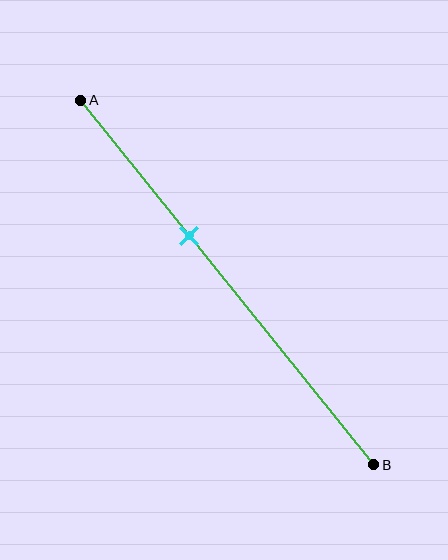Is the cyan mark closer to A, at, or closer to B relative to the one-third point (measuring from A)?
The cyan mark is closer to point B than the one-third point of segment AB.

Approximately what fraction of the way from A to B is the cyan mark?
The cyan mark is approximately 35% of the way from A to B.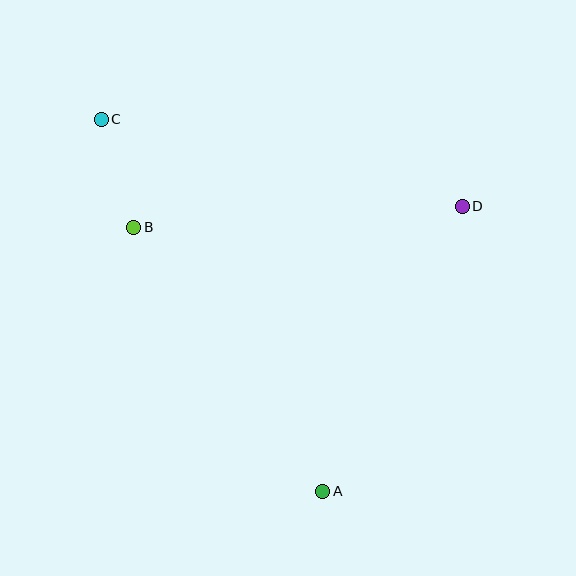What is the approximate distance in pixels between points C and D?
The distance between C and D is approximately 371 pixels.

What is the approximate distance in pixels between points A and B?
The distance between A and B is approximately 325 pixels.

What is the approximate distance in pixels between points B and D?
The distance between B and D is approximately 329 pixels.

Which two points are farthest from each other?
Points A and C are farthest from each other.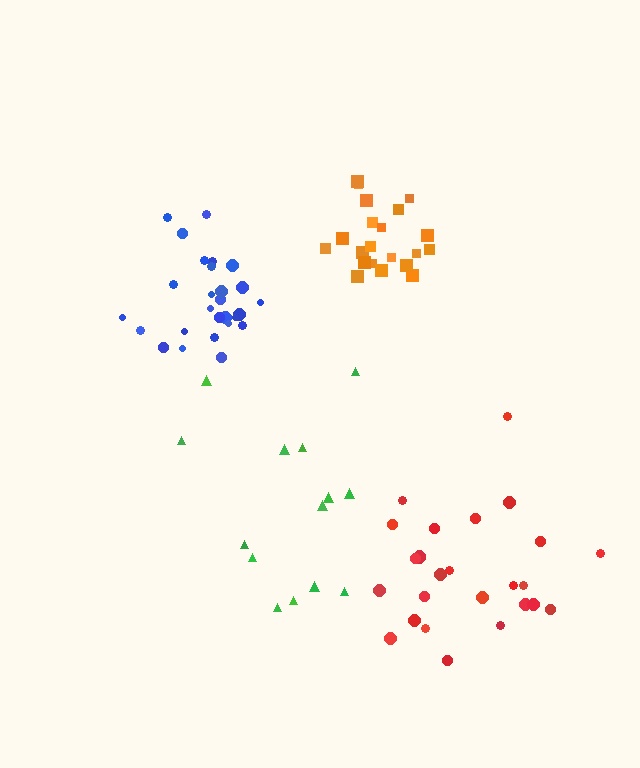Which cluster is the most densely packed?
Orange.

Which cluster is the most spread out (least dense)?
Green.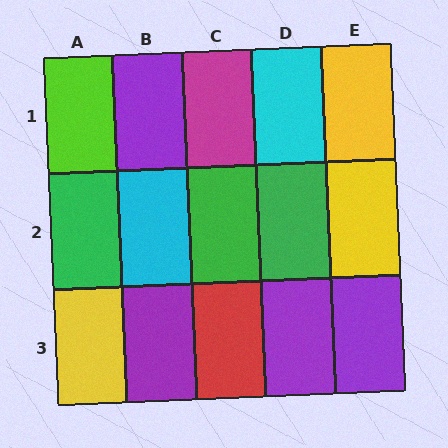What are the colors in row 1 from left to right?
Lime, purple, magenta, cyan, yellow.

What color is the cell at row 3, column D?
Purple.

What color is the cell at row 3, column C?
Red.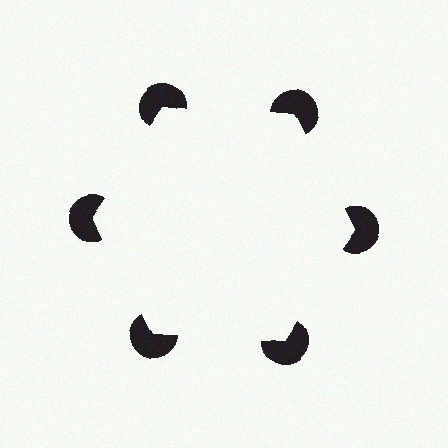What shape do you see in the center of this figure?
An illusory hexagon — its edges are inferred from the aligned wedge cuts in the pac-man discs, not physically drawn.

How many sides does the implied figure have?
6 sides.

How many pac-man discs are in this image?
There are 6 — one at each vertex of the illusory hexagon.